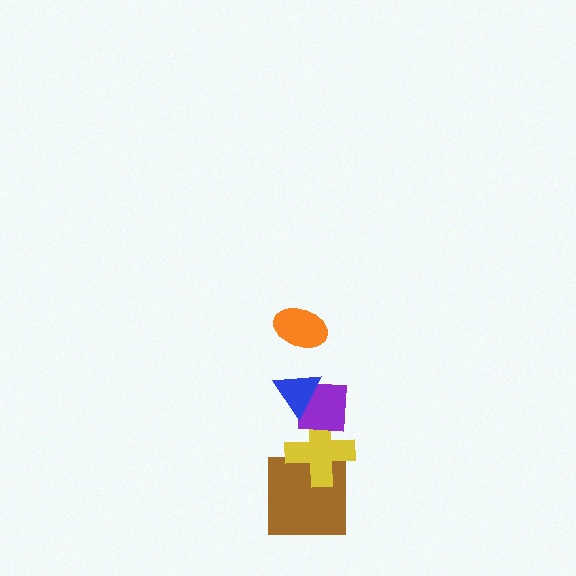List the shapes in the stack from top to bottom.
From top to bottom: the orange ellipse, the blue triangle, the purple square, the yellow cross, the brown square.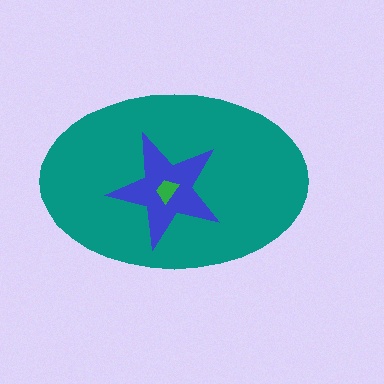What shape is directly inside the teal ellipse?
The blue star.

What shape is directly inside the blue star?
The green trapezoid.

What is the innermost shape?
The green trapezoid.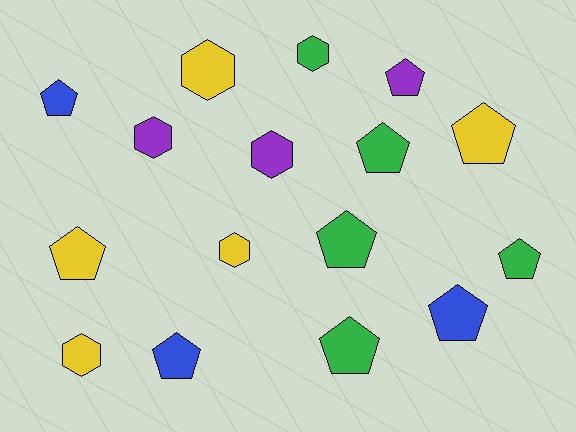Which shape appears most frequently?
Pentagon, with 10 objects.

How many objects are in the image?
There are 16 objects.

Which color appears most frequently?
Green, with 5 objects.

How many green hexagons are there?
There is 1 green hexagon.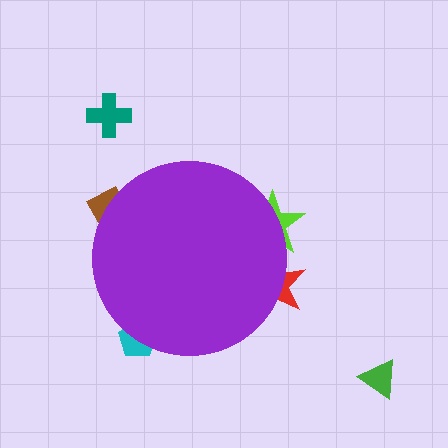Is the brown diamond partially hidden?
Yes, the brown diamond is partially hidden behind the purple circle.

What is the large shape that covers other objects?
A purple circle.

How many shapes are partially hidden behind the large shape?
4 shapes are partially hidden.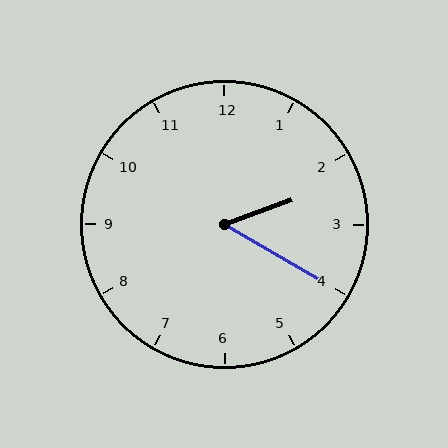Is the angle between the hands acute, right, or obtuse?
It is acute.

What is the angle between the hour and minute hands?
Approximately 50 degrees.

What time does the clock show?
2:20.